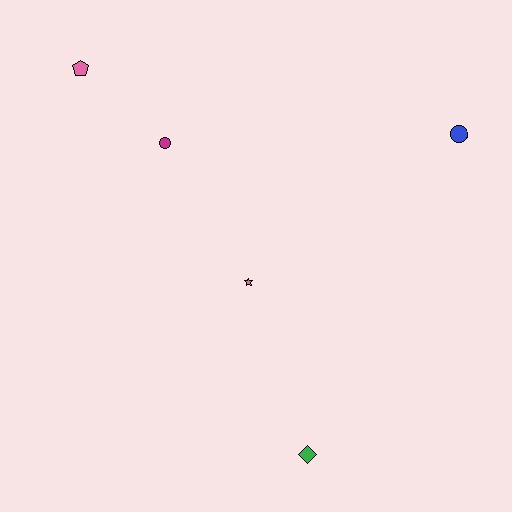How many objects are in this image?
There are 5 objects.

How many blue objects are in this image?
There is 1 blue object.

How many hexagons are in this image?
There are no hexagons.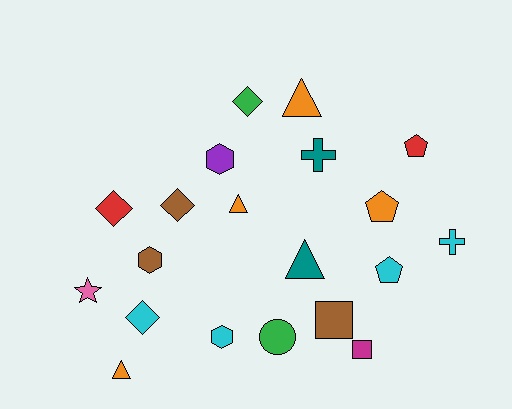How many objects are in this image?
There are 20 objects.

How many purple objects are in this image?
There is 1 purple object.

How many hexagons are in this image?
There are 3 hexagons.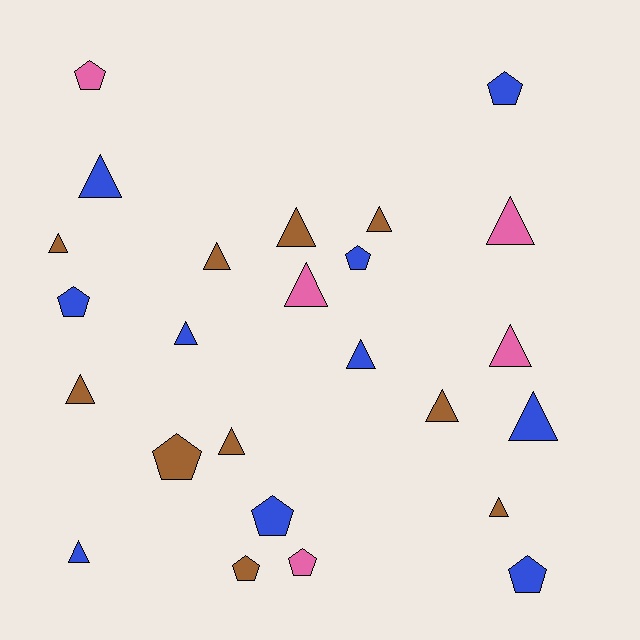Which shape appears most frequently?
Triangle, with 16 objects.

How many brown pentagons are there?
There are 2 brown pentagons.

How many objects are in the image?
There are 25 objects.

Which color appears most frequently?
Blue, with 10 objects.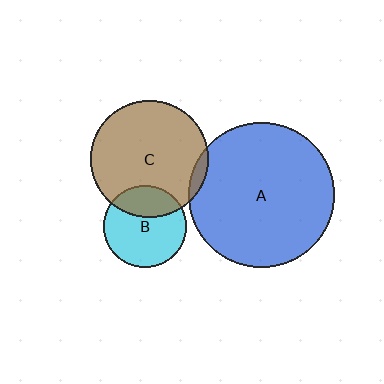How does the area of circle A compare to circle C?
Approximately 1.5 times.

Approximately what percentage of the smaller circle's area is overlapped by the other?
Approximately 5%.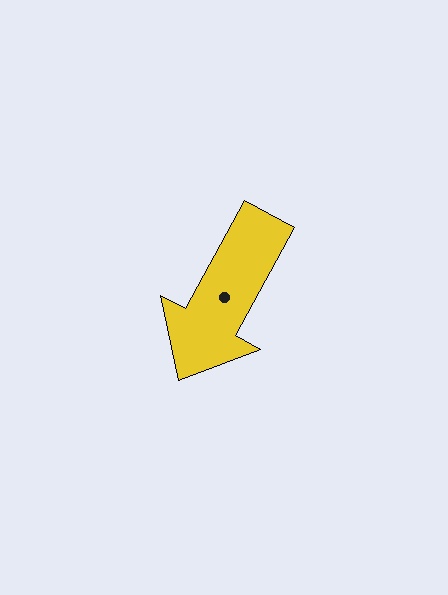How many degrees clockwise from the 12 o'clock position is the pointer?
Approximately 209 degrees.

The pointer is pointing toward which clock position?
Roughly 7 o'clock.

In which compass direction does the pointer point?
Southwest.